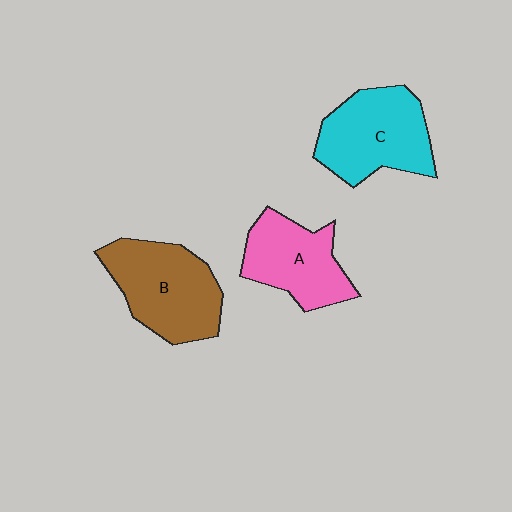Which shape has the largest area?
Shape B (brown).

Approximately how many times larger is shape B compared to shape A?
Approximately 1.2 times.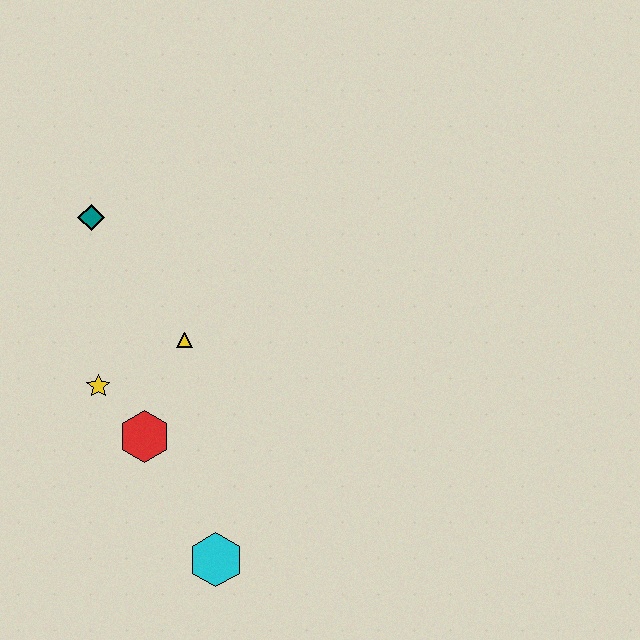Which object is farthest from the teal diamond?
The cyan hexagon is farthest from the teal diamond.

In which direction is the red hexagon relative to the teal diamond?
The red hexagon is below the teal diamond.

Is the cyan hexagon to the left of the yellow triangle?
No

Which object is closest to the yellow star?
The red hexagon is closest to the yellow star.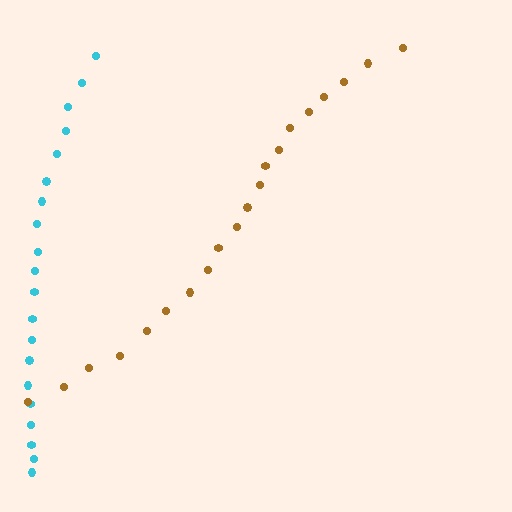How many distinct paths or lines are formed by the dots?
There are 2 distinct paths.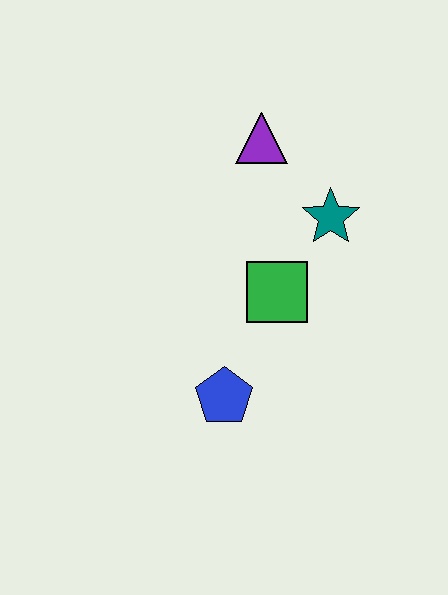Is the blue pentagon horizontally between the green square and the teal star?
No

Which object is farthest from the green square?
The purple triangle is farthest from the green square.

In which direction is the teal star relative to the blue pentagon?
The teal star is above the blue pentagon.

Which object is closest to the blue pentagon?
The green square is closest to the blue pentagon.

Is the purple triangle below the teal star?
No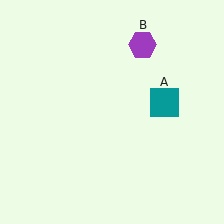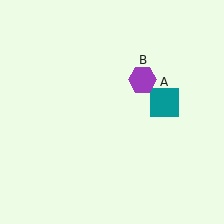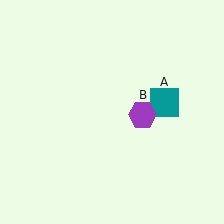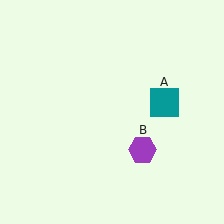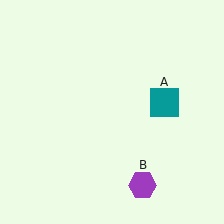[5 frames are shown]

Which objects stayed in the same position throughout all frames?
Teal square (object A) remained stationary.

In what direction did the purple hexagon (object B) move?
The purple hexagon (object B) moved down.